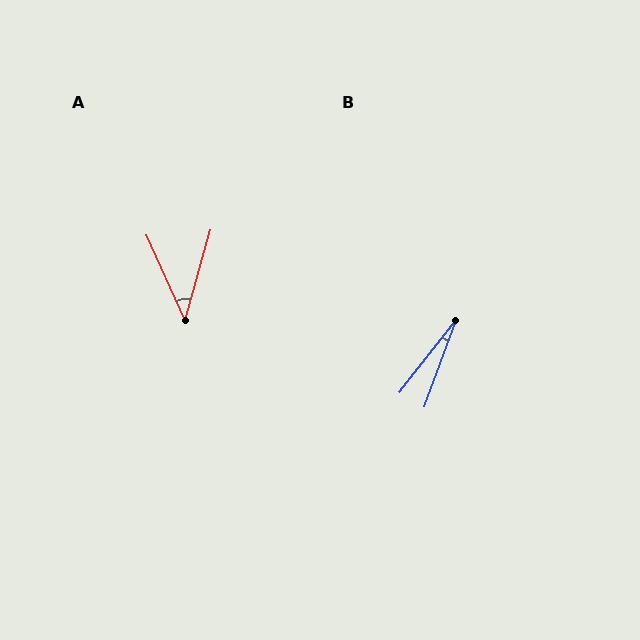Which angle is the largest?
A, at approximately 40 degrees.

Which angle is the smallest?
B, at approximately 18 degrees.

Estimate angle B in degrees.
Approximately 18 degrees.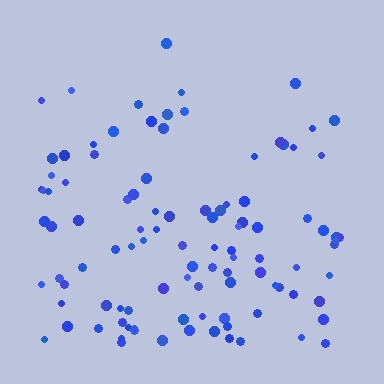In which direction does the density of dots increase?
From top to bottom, with the bottom side densest.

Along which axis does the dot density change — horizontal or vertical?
Vertical.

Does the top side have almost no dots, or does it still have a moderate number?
Still a moderate number, just noticeably fewer than the bottom.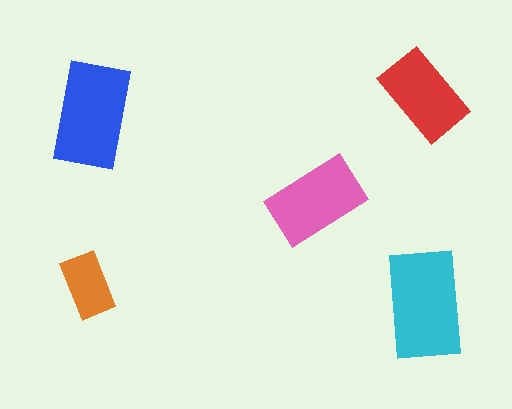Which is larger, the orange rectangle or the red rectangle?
The red one.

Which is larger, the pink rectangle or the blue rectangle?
The blue one.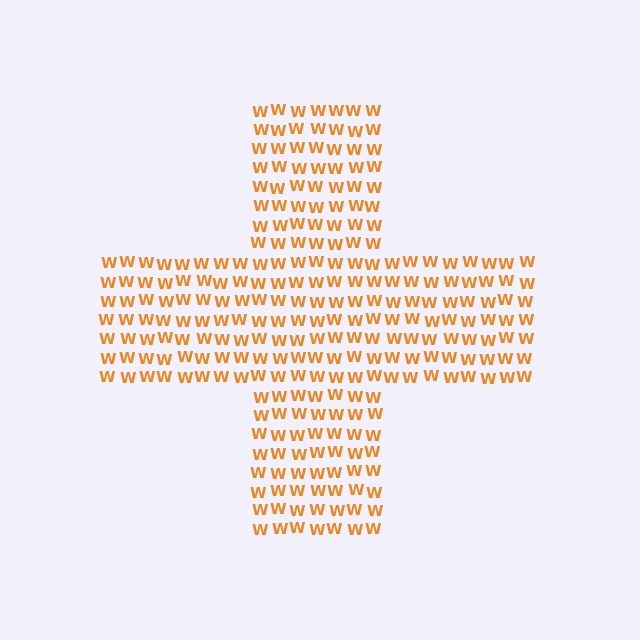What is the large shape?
The large shape is a cross.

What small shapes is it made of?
It is made of small letter W's.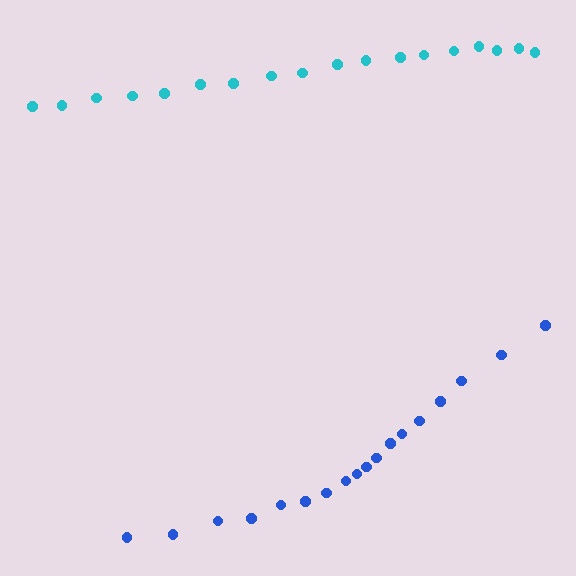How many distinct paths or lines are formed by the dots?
There are 2 distinct paths.